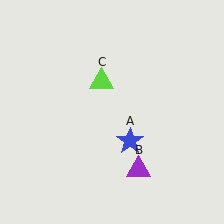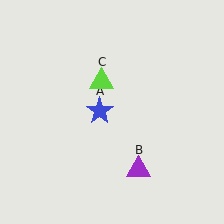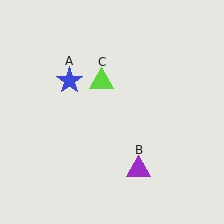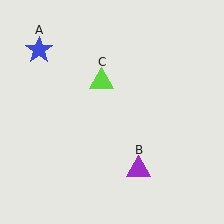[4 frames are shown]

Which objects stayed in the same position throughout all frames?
Purple triangle (object B) and lime triangle (object C) remained stationary.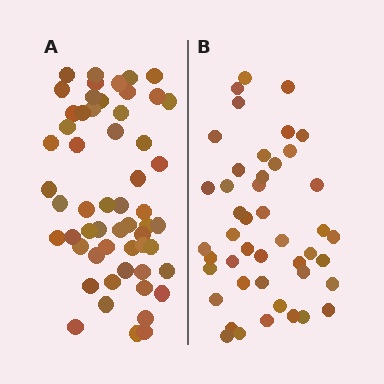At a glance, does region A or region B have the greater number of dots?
Region A (the left region) has more dots.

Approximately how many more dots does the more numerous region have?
Region A has roughly 12 or so more dots than region B.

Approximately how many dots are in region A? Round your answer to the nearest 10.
About 60 dots. (The exact count is 56, which rounds to 60.)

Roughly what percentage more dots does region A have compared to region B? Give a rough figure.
About 25% more.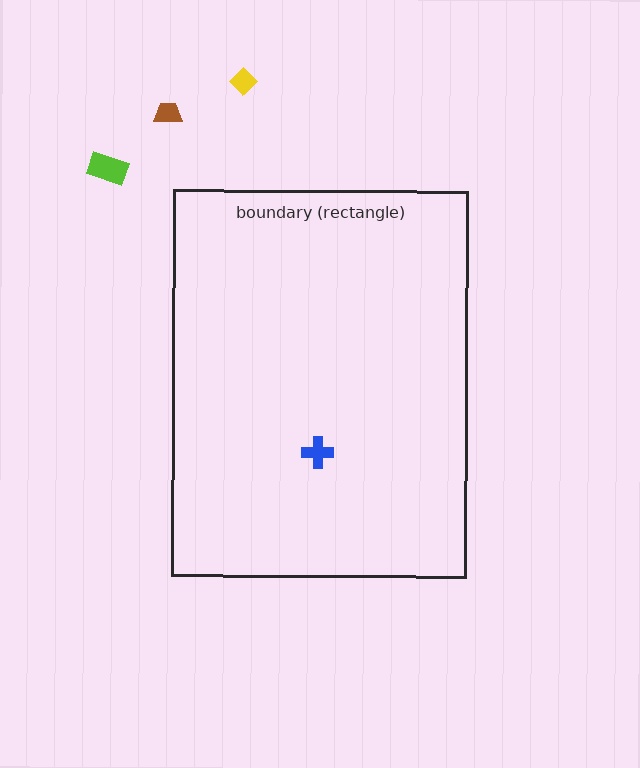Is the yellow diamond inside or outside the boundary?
Outside.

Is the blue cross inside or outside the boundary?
Inside.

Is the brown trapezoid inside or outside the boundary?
Outside.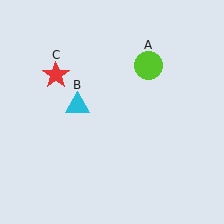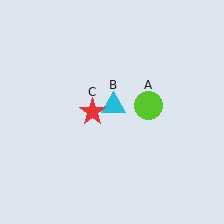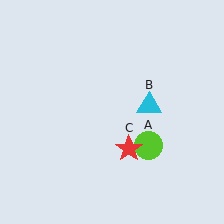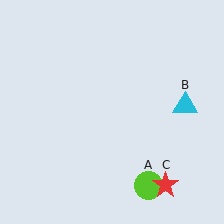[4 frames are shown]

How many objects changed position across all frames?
3 objects changed position: lime circle (object A), cyan triangle (object B), red star (object C).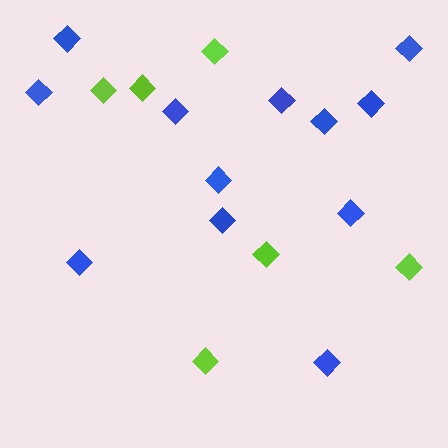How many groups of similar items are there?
There are 2 groups: one group of lime diamonds (6) and one group of blue diamonds (12).